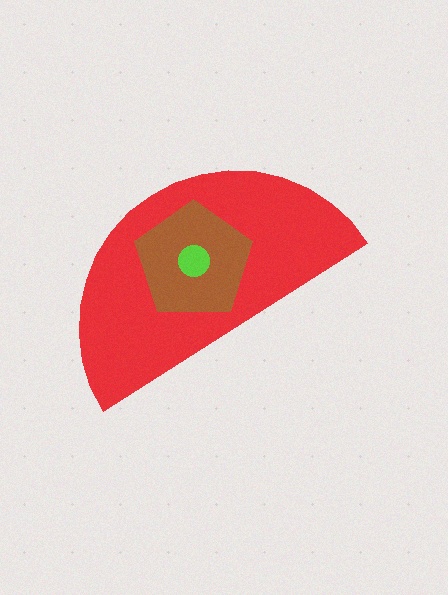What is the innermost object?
The lime circle.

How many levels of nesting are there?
3.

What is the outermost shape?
The red semicircle.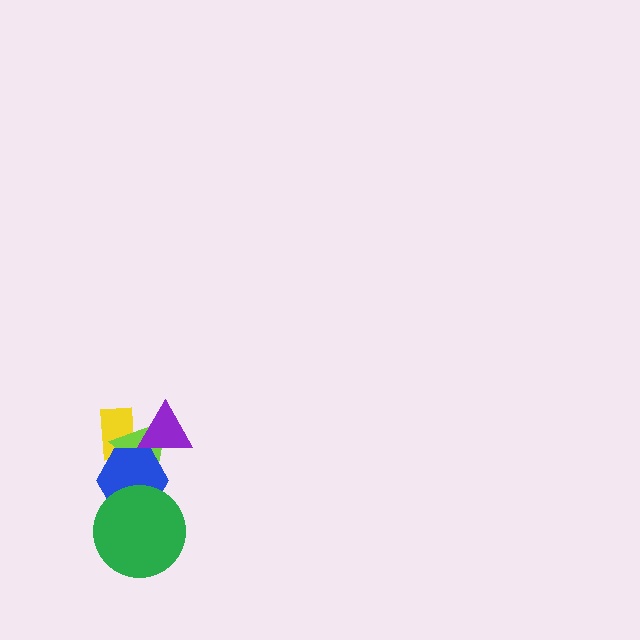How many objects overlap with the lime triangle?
3 objects overlap with the lime triangle.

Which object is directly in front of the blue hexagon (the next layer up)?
The purple triangle is directly in front of the blue hexagon.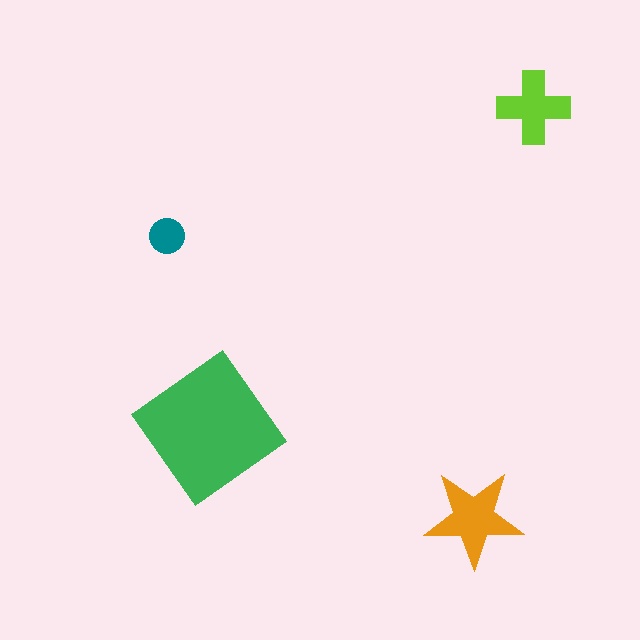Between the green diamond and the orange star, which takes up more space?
The green diamond.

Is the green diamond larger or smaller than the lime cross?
Larger.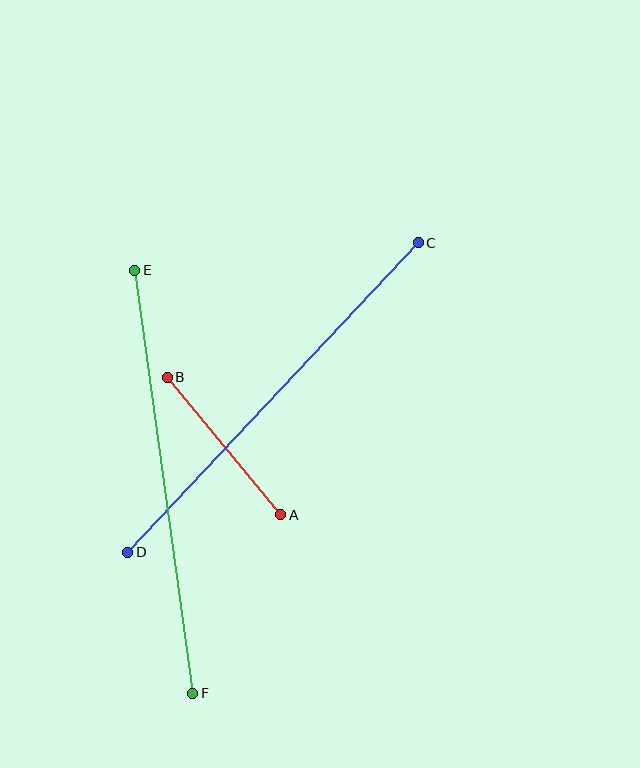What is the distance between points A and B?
The distance is approximately 178 pixels.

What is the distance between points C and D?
The distance is approximately 424 pixels.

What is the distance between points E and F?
The distance is approximately 427 pixels.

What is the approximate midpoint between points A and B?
The midpoint is at approximately (224, 446) pixels.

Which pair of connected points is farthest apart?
Points E and F are farthest apart.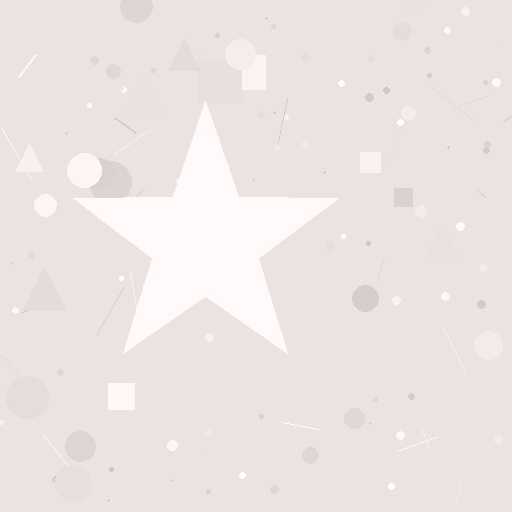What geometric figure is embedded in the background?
A star is embedded in the background.